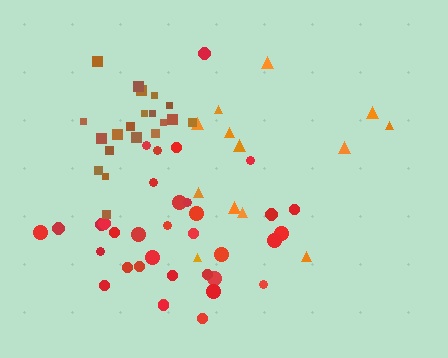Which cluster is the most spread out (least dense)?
Orange.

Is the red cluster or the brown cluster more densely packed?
Brown.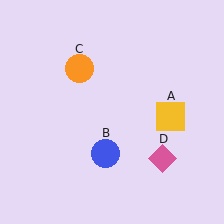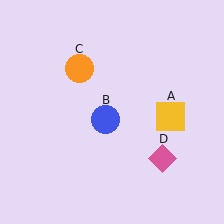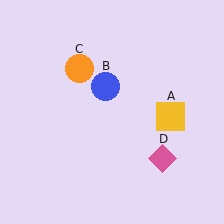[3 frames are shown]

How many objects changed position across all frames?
1 object changed position: blue circle (object B).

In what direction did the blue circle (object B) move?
The blue circle (object B) moved up.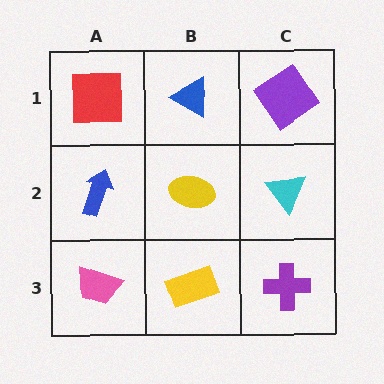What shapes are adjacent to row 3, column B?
A yellow ellipse (row 2, column B), a pink trapezoid (row 3, column A), a purple cross (row 3, column C).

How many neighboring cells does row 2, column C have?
3.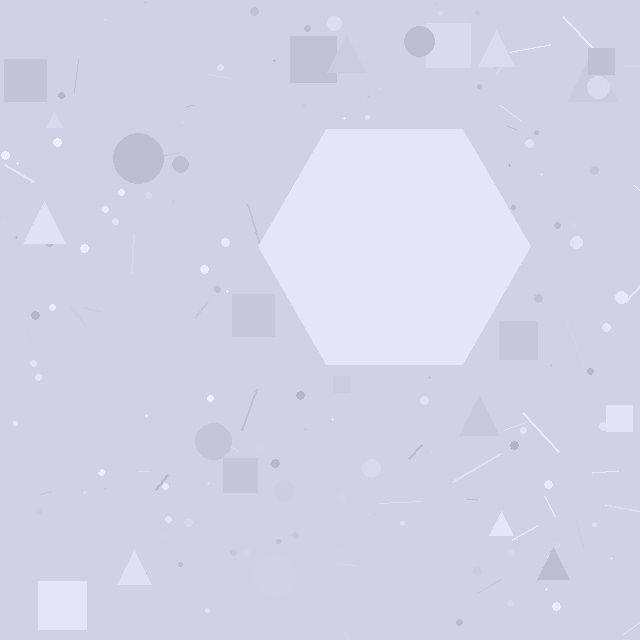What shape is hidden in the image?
A hexagon is hidden in the image.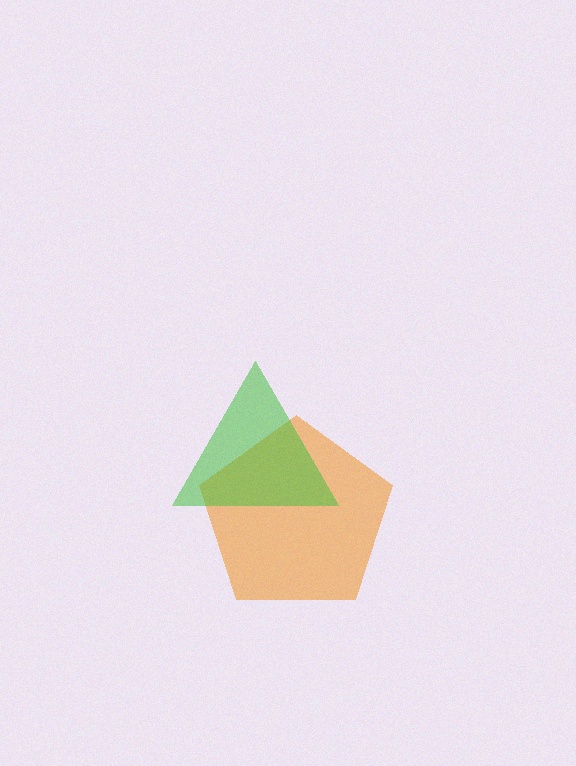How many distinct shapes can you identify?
There are 2 distinct shapes: an orange pentagon, a green triangle.